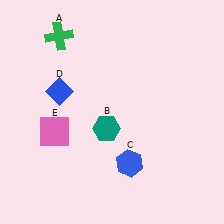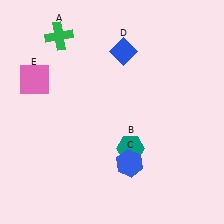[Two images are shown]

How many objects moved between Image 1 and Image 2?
3 objects moved between the two images.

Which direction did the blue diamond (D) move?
The blue diamond (D) moved right.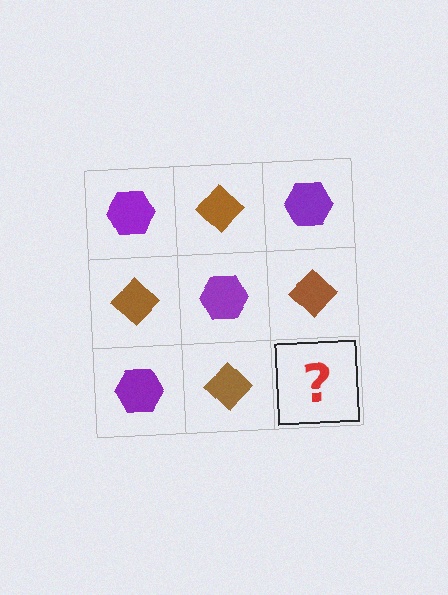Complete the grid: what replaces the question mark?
The question mark should be replaced with a purple hexagon.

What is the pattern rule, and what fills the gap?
The rule is that it alternates purple hexagon and brown diamond in a checkerboard pattern. The gap should be filled with a purple hexagon.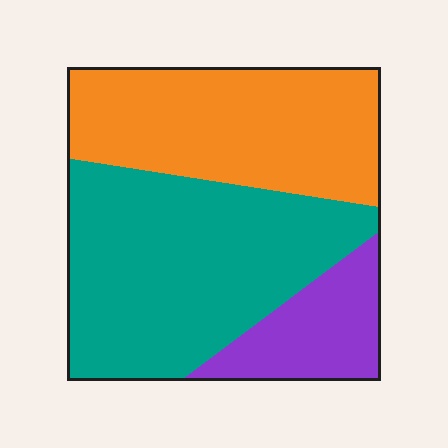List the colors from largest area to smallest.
From largest to smallest: teal, orange, purple.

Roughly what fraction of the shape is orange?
Orange covers roughly 35% of the shape.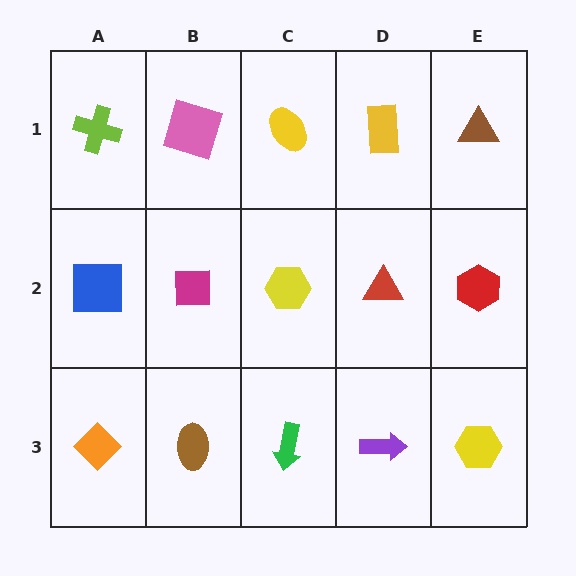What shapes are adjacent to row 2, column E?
A brown triangle (row 1, column E), a yellow hexagon (row 3, column E), a red triangle (row 2, column D).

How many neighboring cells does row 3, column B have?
3.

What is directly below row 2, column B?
A brown ellipse.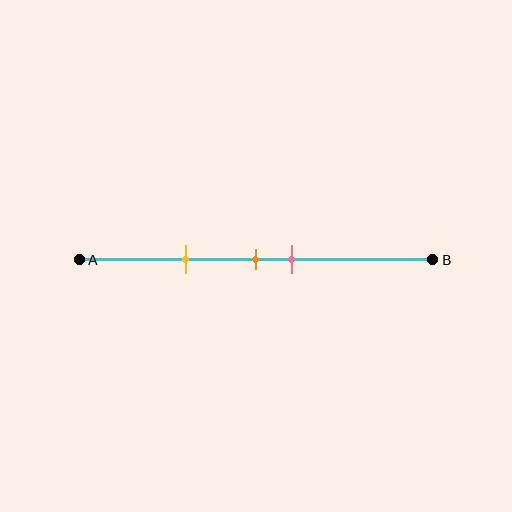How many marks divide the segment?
There are 3 marks dividing the segment.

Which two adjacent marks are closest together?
The orange and pink marks are the closest adjacent pair.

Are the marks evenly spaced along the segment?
No, the marks are not evenly spaced.